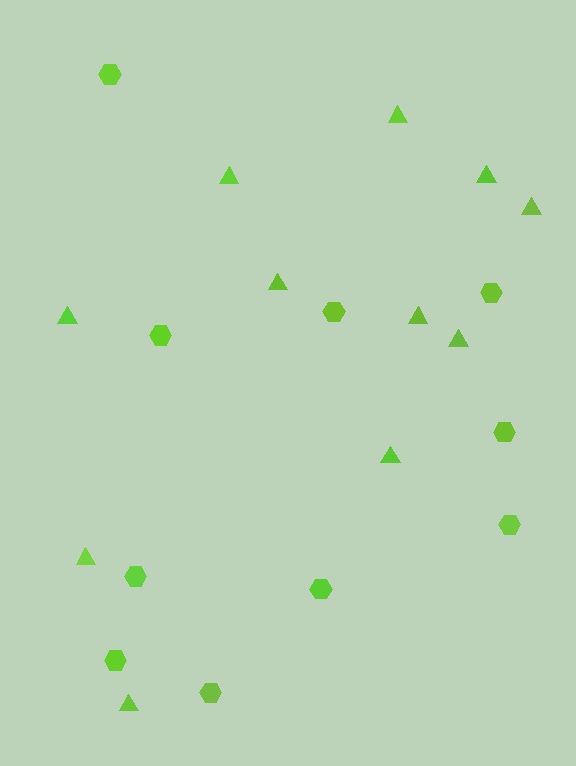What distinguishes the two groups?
There are 2 groups: one group of triangles (11) and one group of hexagons (10).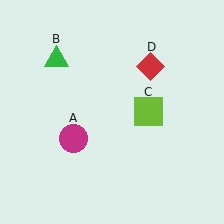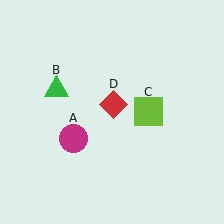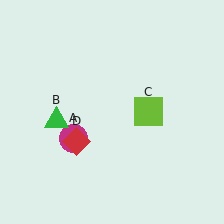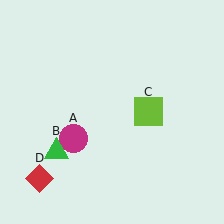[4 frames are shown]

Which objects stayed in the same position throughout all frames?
Magenta circle (object A) and lime square (object C) remained stationary.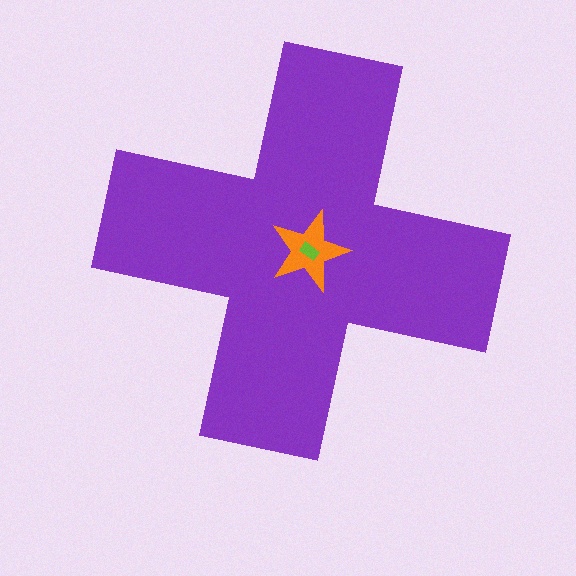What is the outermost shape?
The purple cross.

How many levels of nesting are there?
3.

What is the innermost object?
The lime rectangle.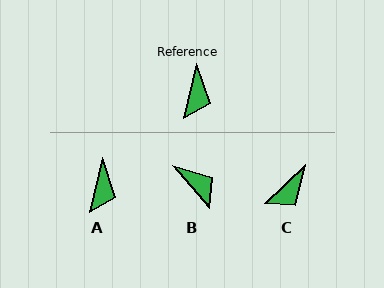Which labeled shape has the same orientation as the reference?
A.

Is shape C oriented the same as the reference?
No, it is off by about 33 degrees.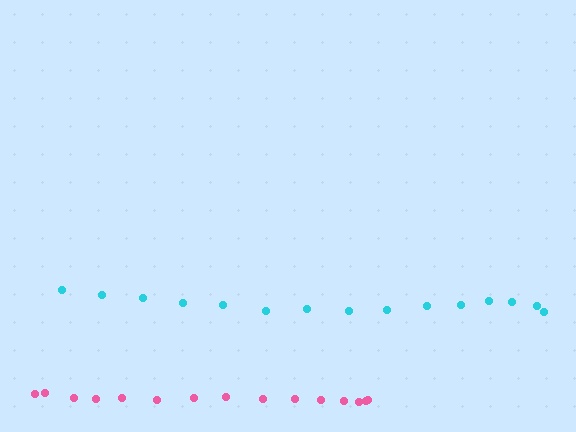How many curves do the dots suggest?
There are 2 distinct paths.